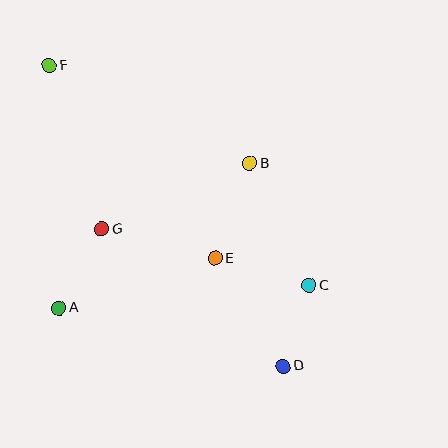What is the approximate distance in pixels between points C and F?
The distance between C and F is approximately 341 pixels.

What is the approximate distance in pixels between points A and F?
The distance between A and F is approximately 243 pixels.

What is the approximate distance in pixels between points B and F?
The distance between B and F is approximately 223 pixels.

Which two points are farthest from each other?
Points D and F are farthest from each other.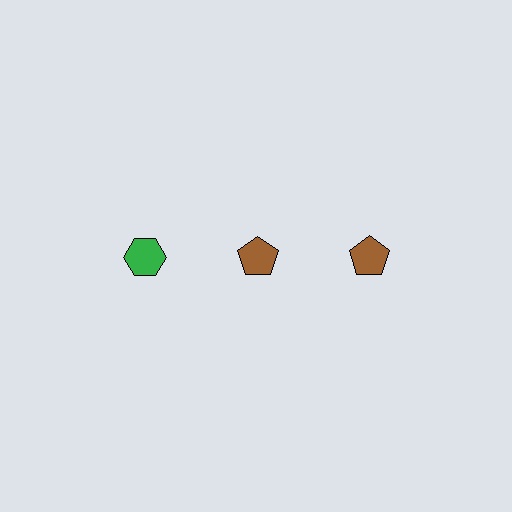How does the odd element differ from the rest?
It differs in both color (green instead of brown) and shape (hexagon instead of pentagon).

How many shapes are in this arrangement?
There are 3 shapes arranged in a grid pattern.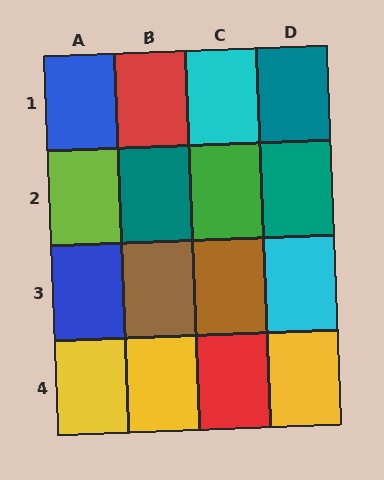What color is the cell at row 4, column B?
Yellow.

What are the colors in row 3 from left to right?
Blue, brown, brown, cyan.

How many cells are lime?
1 cell is lime.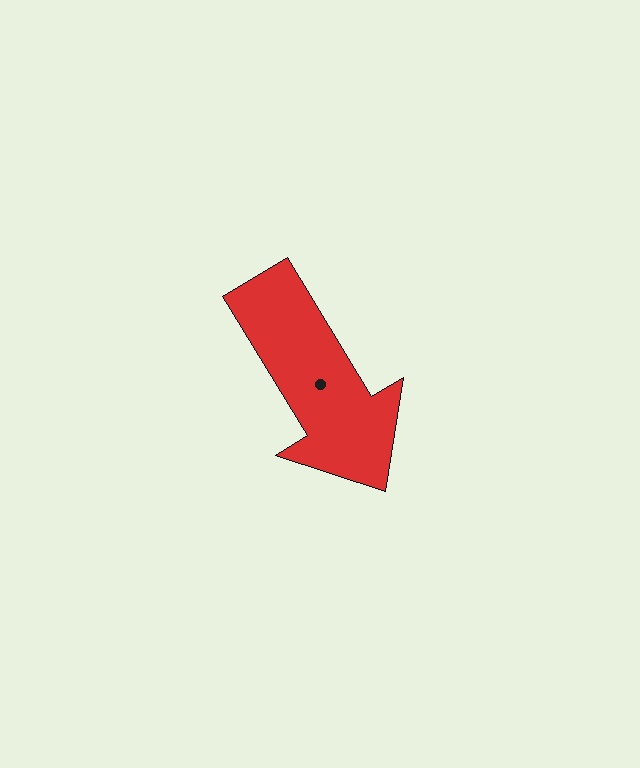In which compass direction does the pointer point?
Southeast.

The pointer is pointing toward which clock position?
Roughly 5 o'clock.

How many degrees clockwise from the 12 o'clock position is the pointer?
Approximately 149 degrees.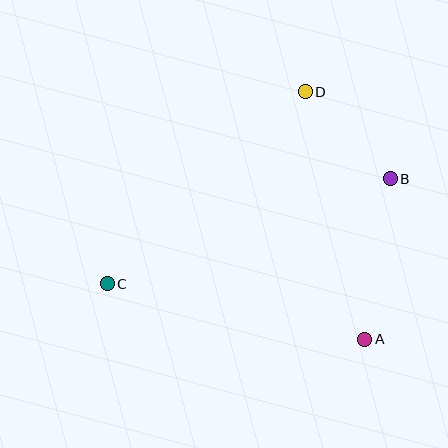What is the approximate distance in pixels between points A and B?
The distance between A and B is approximately 162 pixels.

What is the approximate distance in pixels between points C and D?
The distance between C and D is approximately 276 pixels.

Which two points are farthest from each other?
Points B and C are farthest from each other.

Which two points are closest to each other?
Points B and D are closest to each other.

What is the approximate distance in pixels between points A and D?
The distance between A and D is approximately 254 pixels.